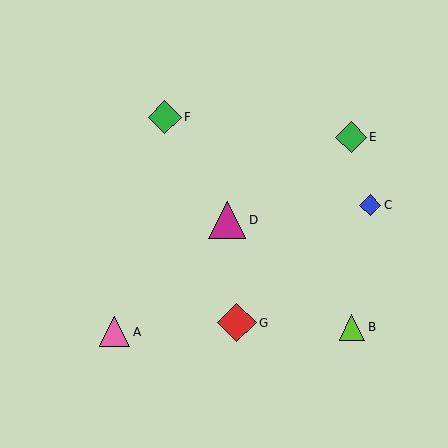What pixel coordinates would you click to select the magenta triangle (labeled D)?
Click at (227, 220) to select the magenta triangle D.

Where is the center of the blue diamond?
The center of the blue diamond is at (370, 205).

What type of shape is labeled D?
Shape D is a magenta triangle.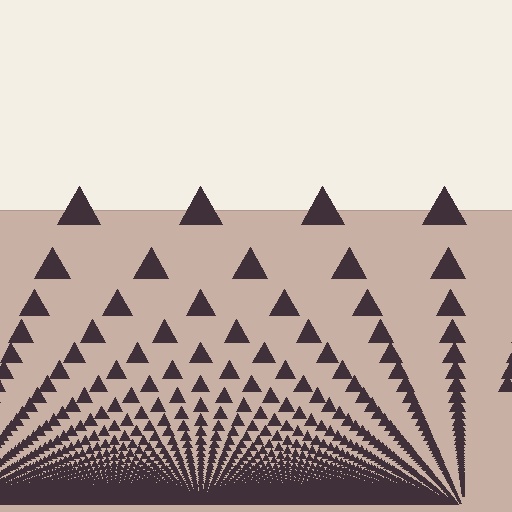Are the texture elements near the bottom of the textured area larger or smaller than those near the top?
Smaller. The gradient is inverted — elements near the bottom are smaller and denser.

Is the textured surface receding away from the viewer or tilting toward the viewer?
The surface appears to tilt toward the viewer. Texture elements get larger and sparser toward the top.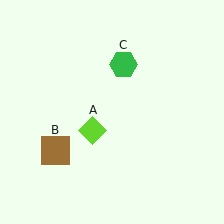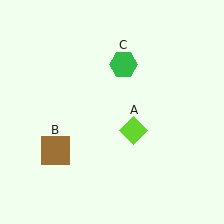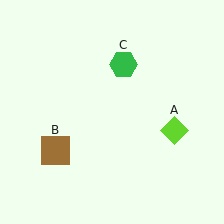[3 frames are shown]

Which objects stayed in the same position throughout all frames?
Brown square (object B) and green hexagon (object C) remained stationary.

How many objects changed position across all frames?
1 object changed position: lime diamond (object A).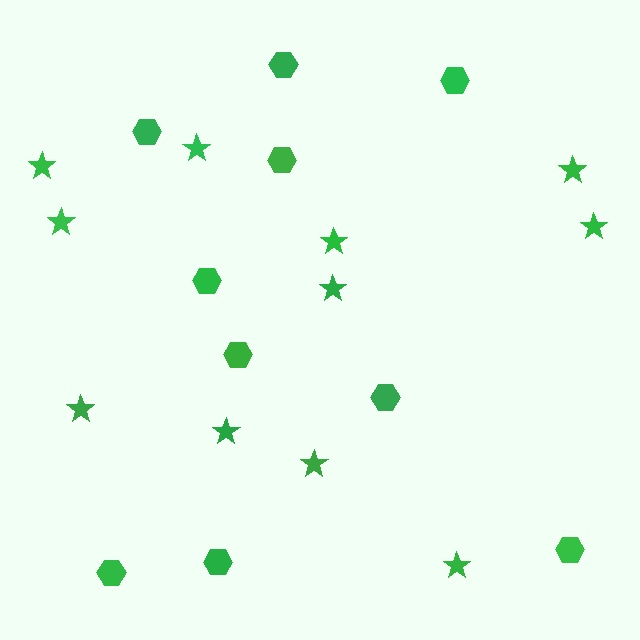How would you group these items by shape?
There are 2 groups: one group of stars (11) and one group of hexagons (10).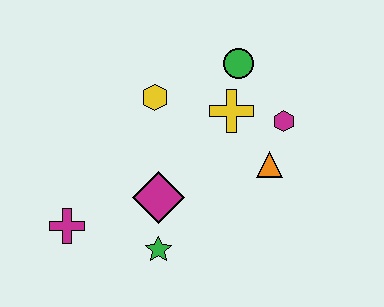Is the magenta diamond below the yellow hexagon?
Yes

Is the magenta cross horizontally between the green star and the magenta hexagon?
No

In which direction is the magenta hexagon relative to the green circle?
The magenta hexagon is below the green circle.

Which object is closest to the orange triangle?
The magenta hexagon is closest to the orange triangle.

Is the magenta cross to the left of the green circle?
Yes